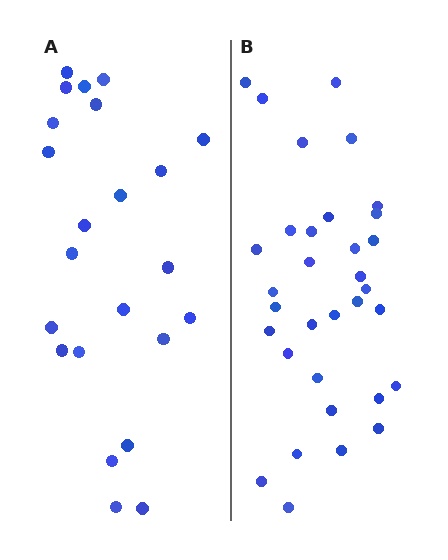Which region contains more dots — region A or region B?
Region B (the right region) has more dots.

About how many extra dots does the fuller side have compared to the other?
Region B has roughly 10 or so more dots than region A.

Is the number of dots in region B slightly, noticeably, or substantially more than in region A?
Region B has noticeably more, but not dramatically so. The ratio is roughly 1.4 to 1.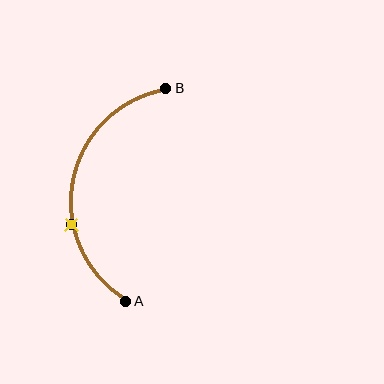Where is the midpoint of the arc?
The arc midpoint is the point on the curve farthest from the straight line joining A and B. It sits to the left of that line.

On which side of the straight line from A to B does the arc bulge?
The arc bulges to the left of the straight line connecting A and B.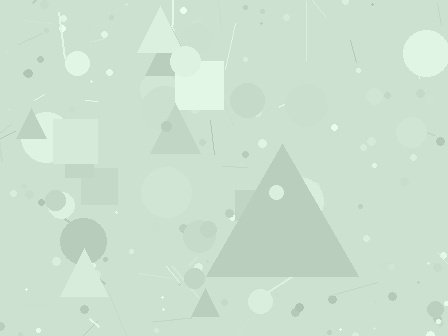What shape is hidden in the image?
A triangle is hidden in the image.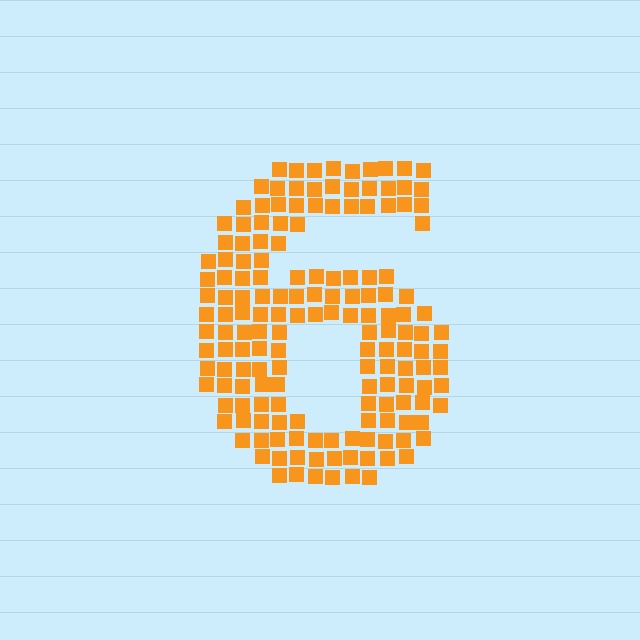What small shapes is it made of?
It is made of small squares.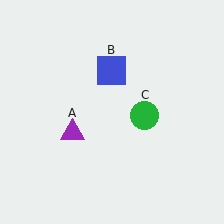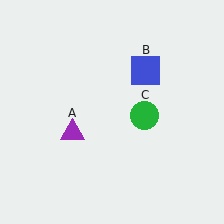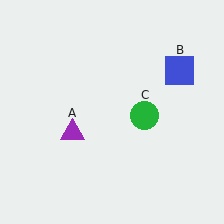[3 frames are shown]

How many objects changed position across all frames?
1 object changed position: blue square (object B).